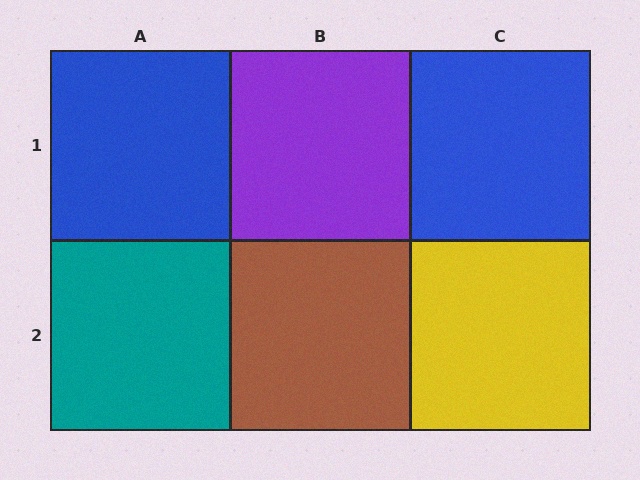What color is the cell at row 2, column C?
Yellow.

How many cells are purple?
1 cell is purple.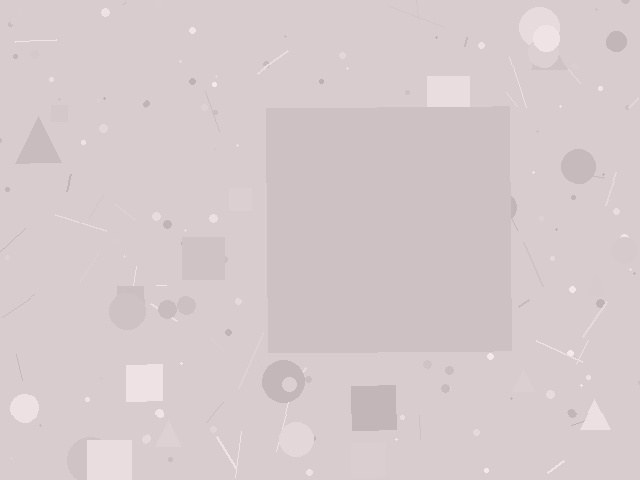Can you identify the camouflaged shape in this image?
The camouflaged shape is a square.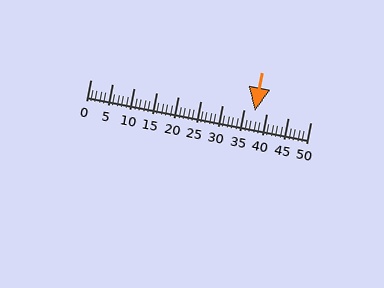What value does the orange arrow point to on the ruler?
The orange arrow points to approximately 37.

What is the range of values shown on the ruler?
The ruler shows values from 0 to 50.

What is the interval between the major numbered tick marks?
The major tick marks are spaced 5 units apart.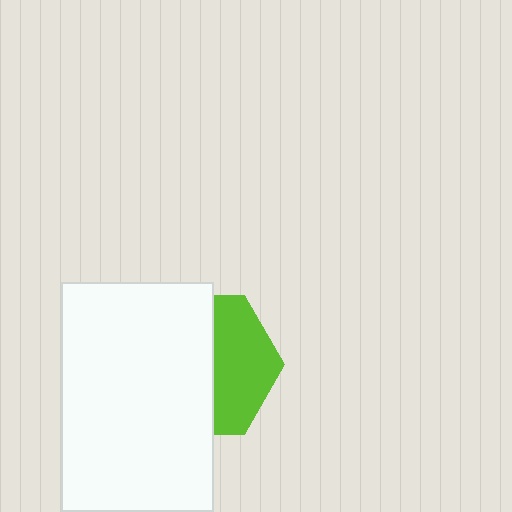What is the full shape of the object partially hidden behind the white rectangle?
The partially hidden object is a lime hexagon.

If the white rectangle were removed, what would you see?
You would see the complete lime hexagon.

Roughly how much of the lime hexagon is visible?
A small part of it is visible (roughly 43%).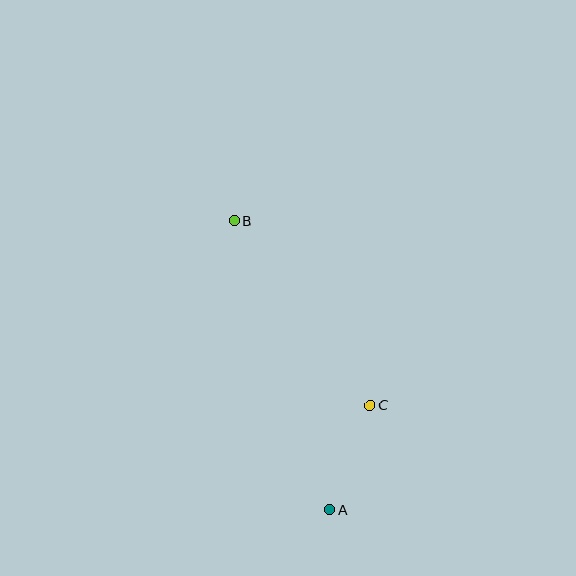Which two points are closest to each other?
Points A and C are closest to each other.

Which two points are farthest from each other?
Points A and B are farthest from each other.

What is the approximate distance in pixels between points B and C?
The distance between B and C is approximately 229 pixels.